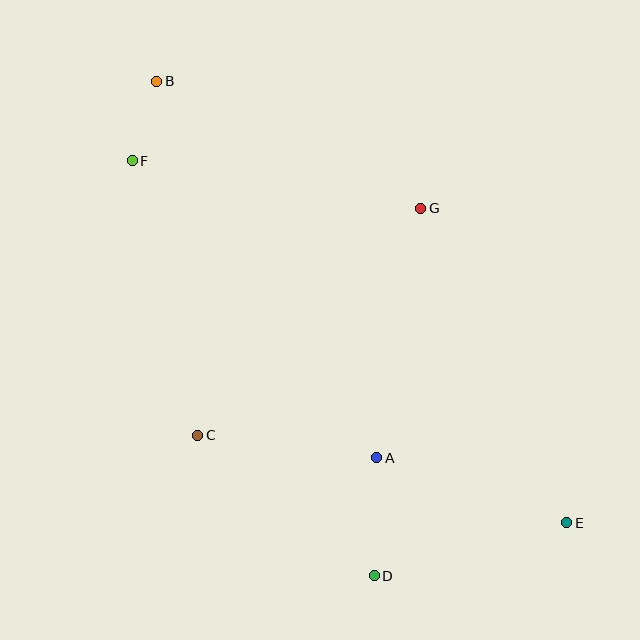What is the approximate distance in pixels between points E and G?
The distance between E and G is approximately 347 pixels.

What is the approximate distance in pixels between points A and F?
The distance between A and F is approximately 385 pixels.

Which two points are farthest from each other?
Points B and E are farthest from each other.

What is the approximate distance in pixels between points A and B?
The distance between A and B is approximately 436 pixels.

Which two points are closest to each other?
Points B and F are closest to each other.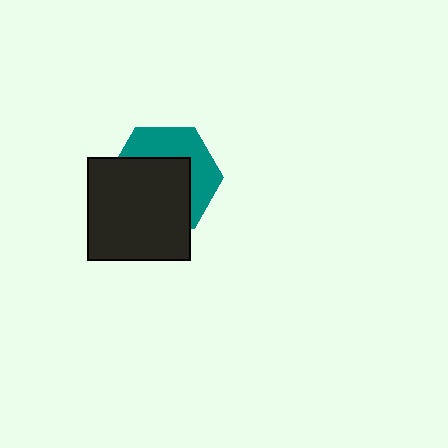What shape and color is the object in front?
The object in front is a black square.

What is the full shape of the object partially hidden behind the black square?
The partially hidden object is a teal hexagon.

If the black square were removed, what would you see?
You would see the complete teal hexagon.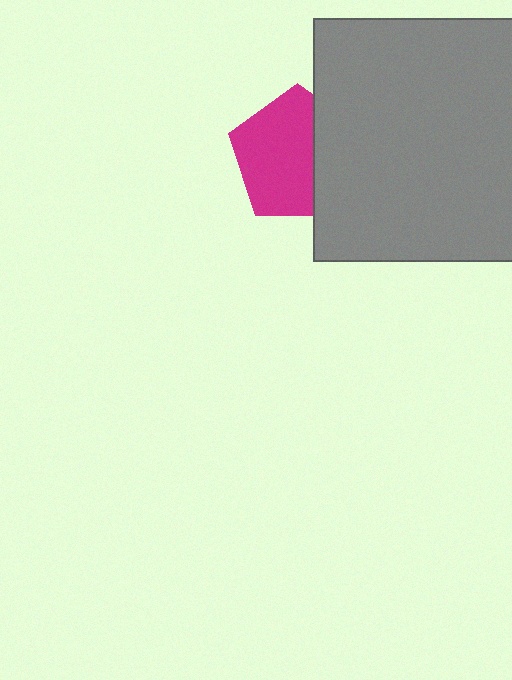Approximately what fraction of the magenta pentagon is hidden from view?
Roughly 35% of the magenta pentagon is hidden behind the gray rectangle.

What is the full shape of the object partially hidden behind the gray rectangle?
The partially hidden object is a magenta pentagon.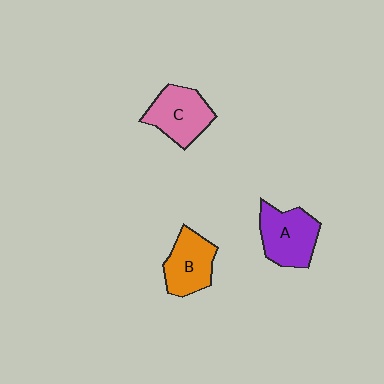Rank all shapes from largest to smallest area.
From largest to smallest: A (purple), C (pink), B (orange).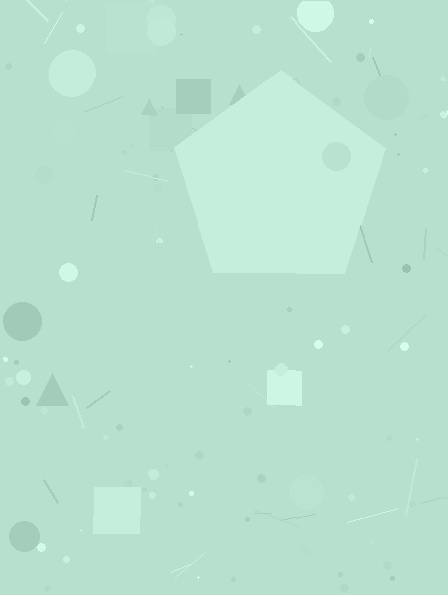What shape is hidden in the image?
A pentagon is hidden in the image.